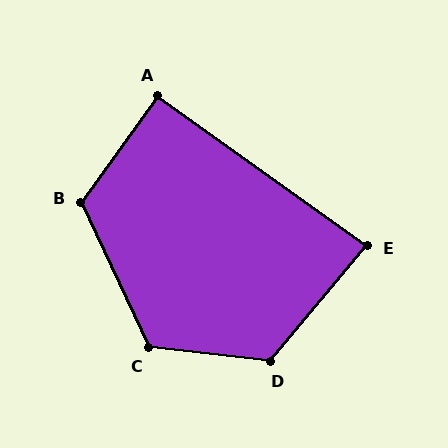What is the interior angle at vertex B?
Approximately 119 degrees (obtuse).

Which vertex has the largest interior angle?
D, at approximately 124 degrees.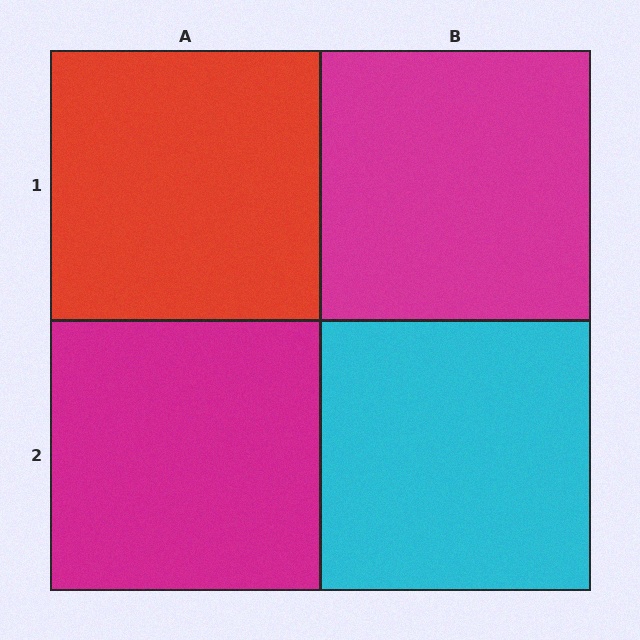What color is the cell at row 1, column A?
Red.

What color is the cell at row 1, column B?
Magenta.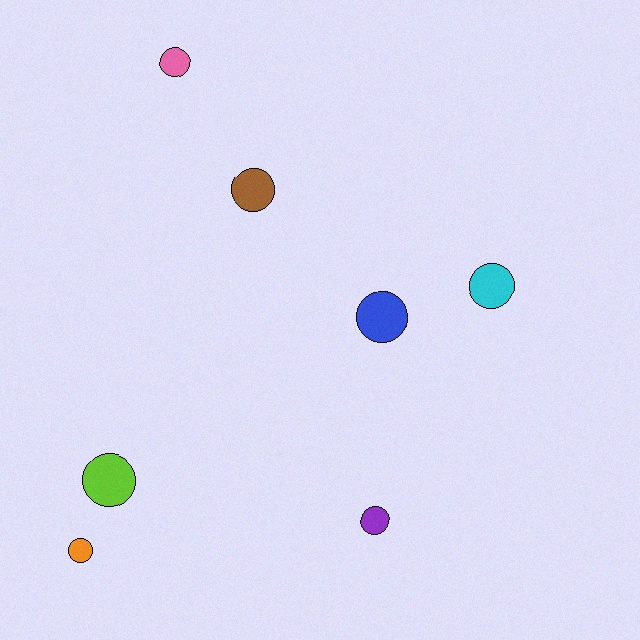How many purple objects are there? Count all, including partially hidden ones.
There is 1 purple object.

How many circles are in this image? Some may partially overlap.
There are 7 circles.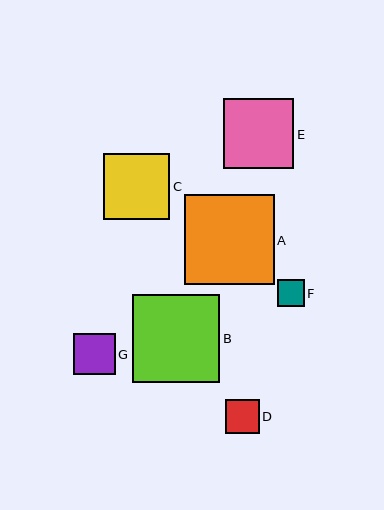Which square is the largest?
Square A is the largest with a size of approximately 90 pixels.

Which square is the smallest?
Square F is the smallest with a size of approximately 27 pixels.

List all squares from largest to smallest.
From largest to smallest: A, B, E, C, G, D, F.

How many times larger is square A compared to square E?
Square A is approximately 1.3 times the size of square E.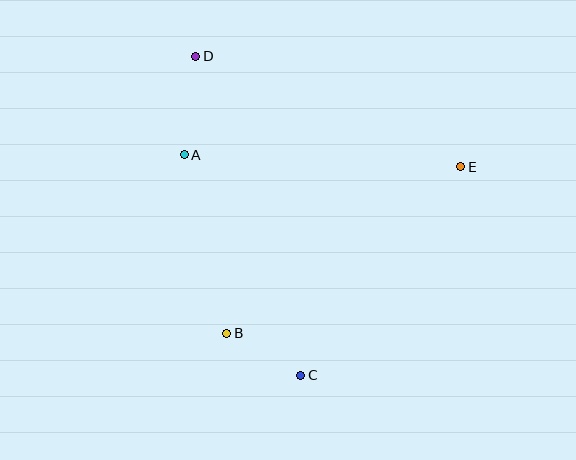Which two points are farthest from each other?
Points C and D are farthest from each other.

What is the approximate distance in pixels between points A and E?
The distance between A and E is approximately 277 pixels.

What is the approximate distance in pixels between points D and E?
The distance between D and E is approximately 287 pixels.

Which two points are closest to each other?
Points B and C are closest to each other.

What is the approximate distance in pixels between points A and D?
The distance between A and D is approximately 99 pixels.